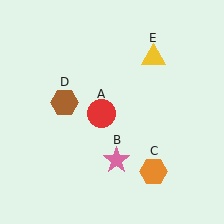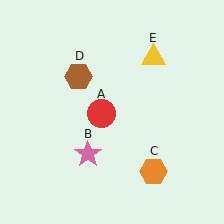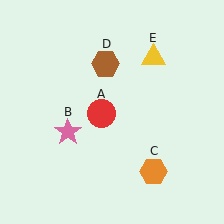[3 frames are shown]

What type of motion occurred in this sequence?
The pink star (object B), brown hexagon (object D) rotated clockwise around the center of the scene.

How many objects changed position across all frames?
2 objects changed position: pink star (object B), brown hexagon (object D).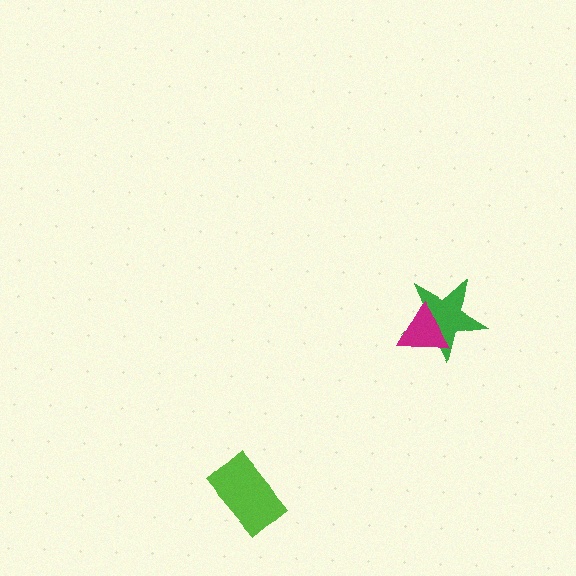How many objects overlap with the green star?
1 object overlaps with the green star.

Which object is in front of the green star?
The magenta triangle is in front of the green star.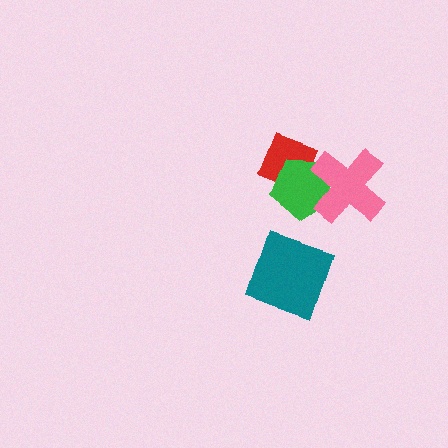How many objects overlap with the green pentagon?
2 objects overlap with the green pentagon.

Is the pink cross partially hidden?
No, no other shape covers it.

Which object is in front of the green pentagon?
The pink cross is in front of the green pentagon.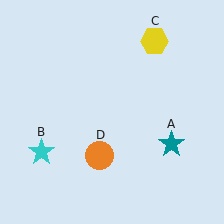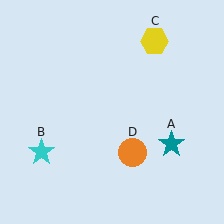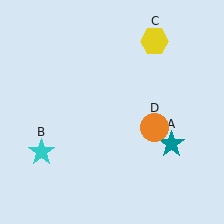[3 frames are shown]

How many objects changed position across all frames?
1 object changed position: orange circle (object D).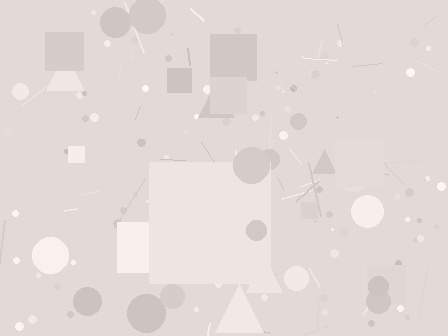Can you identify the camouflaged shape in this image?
The camouflaged shape is a square.